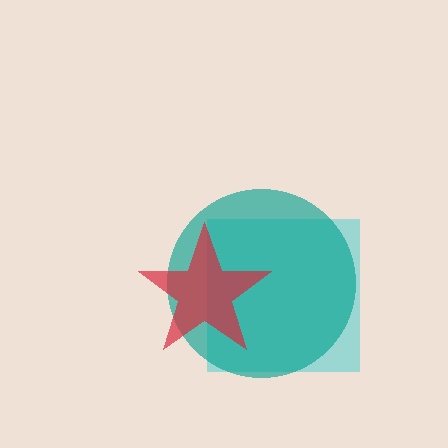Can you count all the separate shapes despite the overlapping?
Yes, there are 3 separate shapes.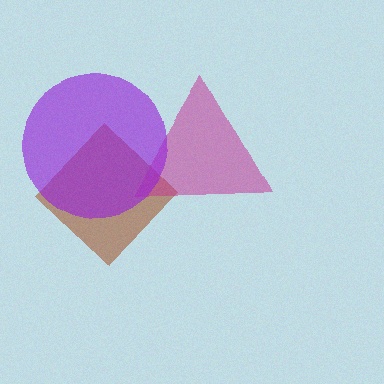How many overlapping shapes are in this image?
There are 3 overlapping shapes in the image.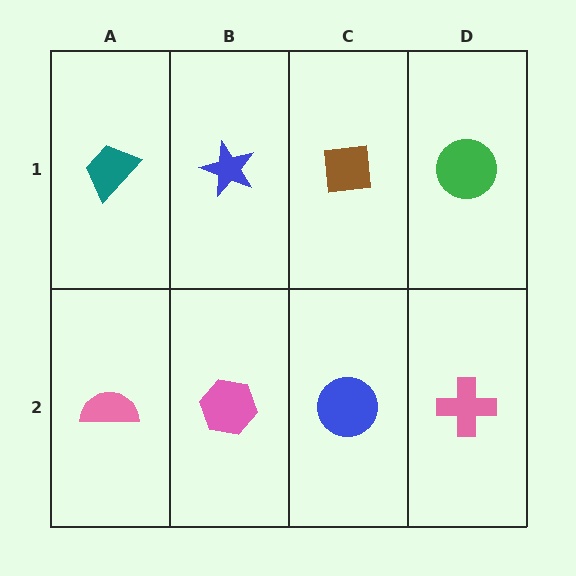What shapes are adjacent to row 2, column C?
A brown square (row 1, column C), a pink hexagon (row 2, column B), a pink cross (row 2, column D).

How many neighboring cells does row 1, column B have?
3.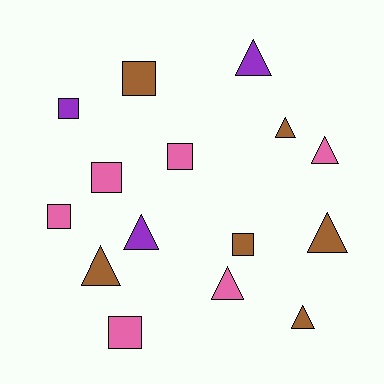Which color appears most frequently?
Brown, with 6 objects.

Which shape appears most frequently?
Triangle, with 8 objects.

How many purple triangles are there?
There are 2 purple triangles.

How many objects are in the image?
There are 15 objects.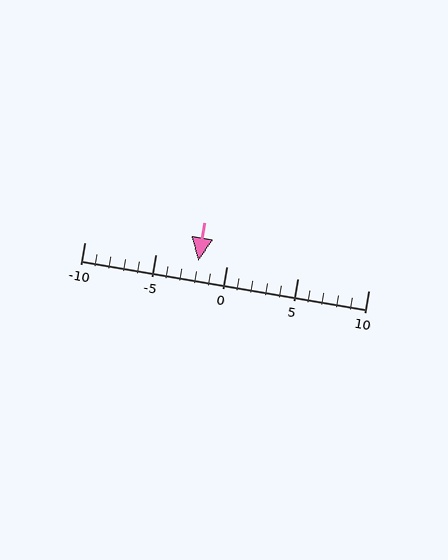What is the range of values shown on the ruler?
The ruler shows values from -10 to 10.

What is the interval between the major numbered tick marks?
The major tick marks are spaced 5 units apart.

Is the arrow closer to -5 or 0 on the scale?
The arrow is closer to 0.